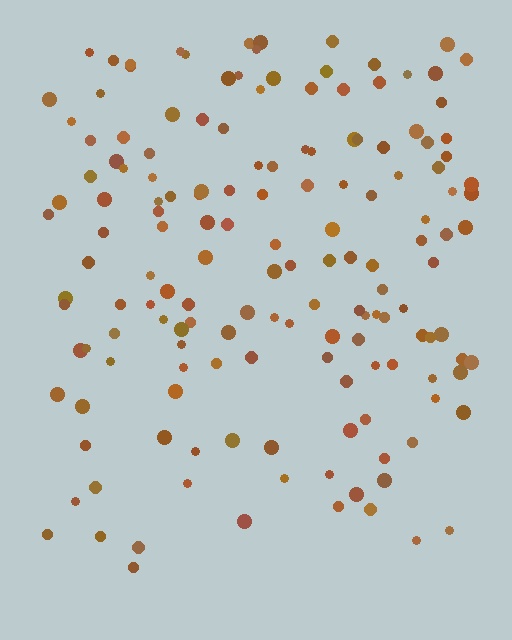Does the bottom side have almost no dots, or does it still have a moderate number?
Still a moderate number, just noticeably fewer than the top.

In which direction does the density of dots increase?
From bottom to top, with the top side densest.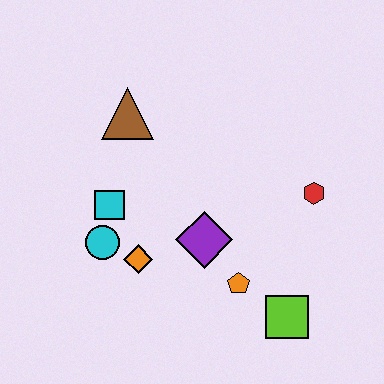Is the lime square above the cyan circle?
No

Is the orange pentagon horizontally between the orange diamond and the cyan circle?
No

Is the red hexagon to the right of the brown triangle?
Yes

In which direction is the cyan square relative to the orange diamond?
The cyan square is above the orange diamond.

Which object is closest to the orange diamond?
The cyan circle is closest to the orange diamond.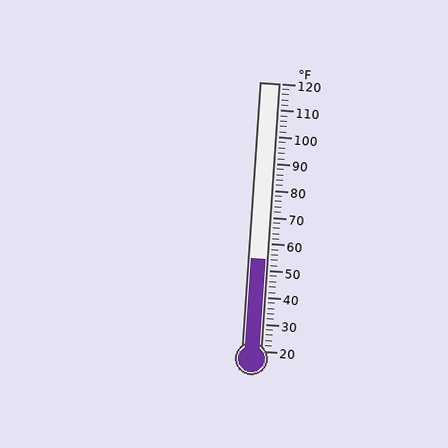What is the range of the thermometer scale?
The thermometer scale ranges from 20°F to 120°F.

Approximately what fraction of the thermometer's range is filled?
The thermometer is filled to approximately 35% of its range.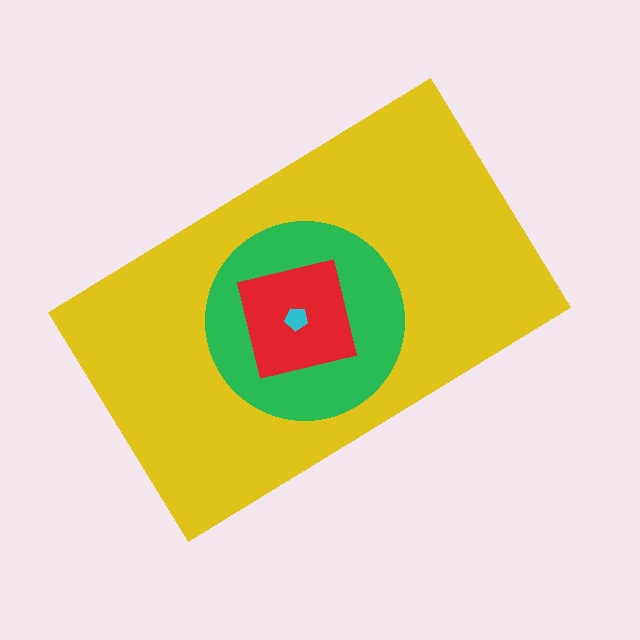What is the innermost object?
The cyan pentagon.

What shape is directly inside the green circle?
The red square.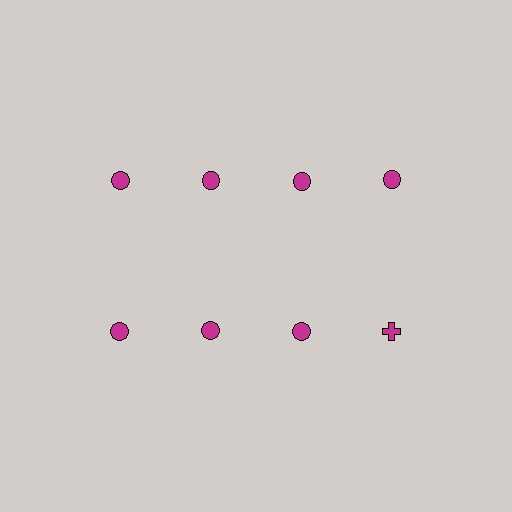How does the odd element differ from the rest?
It has a different shape: cross instead of circle.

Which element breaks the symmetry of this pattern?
The magenta cross in the second row, second from right column breaks the symmetry. All other shapes are magenta circles.